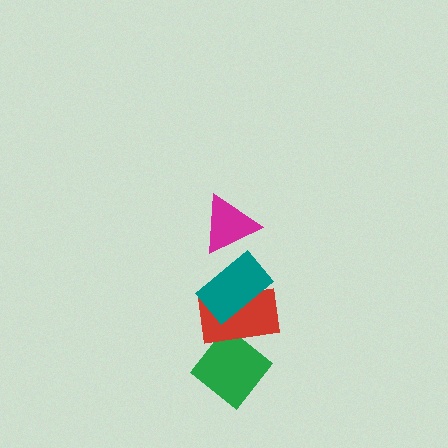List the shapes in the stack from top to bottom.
From top to bottom: the magenta triangle, the teal rectangle, the red rectangle, the green diamond.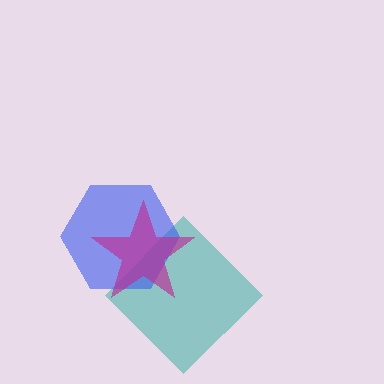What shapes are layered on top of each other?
The layered shapes are: a teal diamond, a blue hexagon, a magenta star.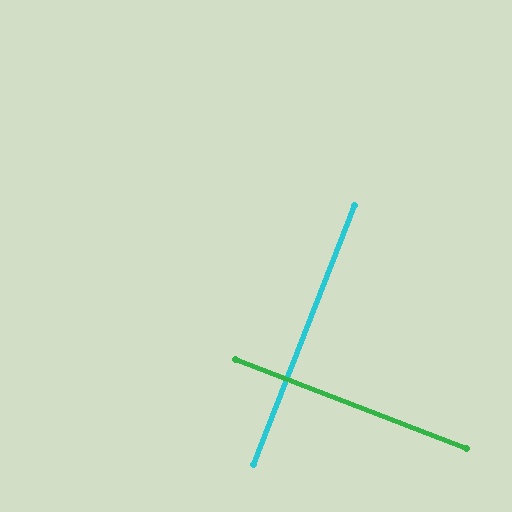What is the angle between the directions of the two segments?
Approximately 90 degrees.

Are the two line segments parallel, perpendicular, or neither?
Perpendicular — they meet at approximately 90°.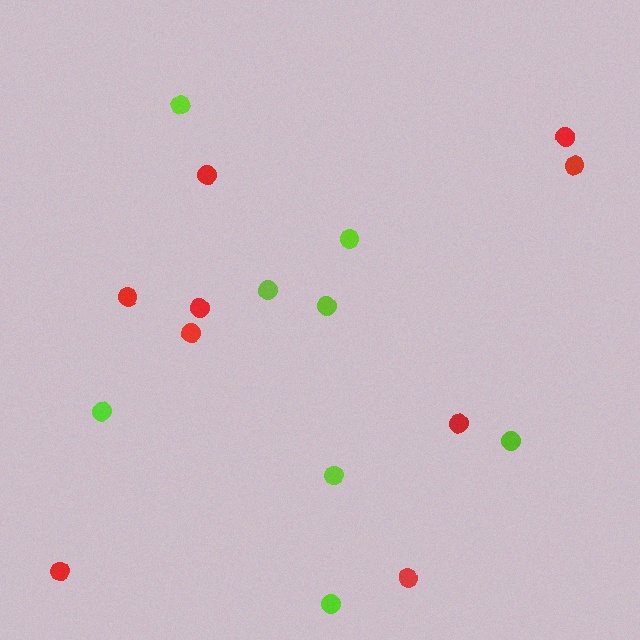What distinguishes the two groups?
There are 2 groups: one group of red circles (9) and one group of lime circles (8).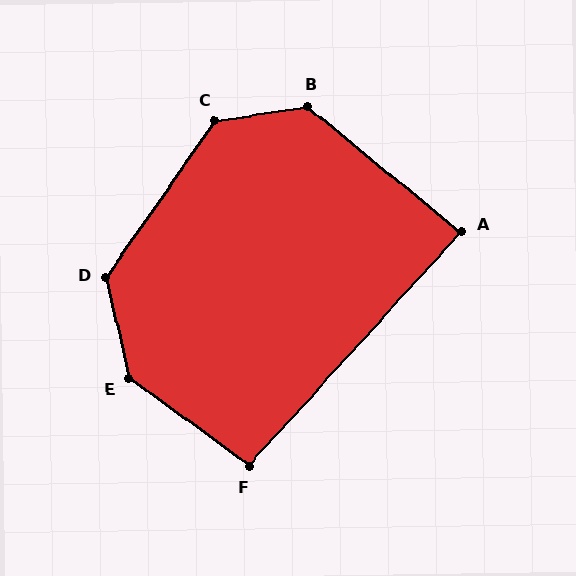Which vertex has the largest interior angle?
E, at approximately 139 degrees.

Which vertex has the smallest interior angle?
A, at approximately 87 degrees.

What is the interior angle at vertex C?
Approximately 134 degrees (obtuse).